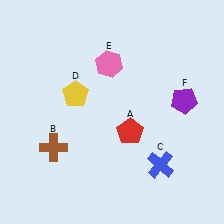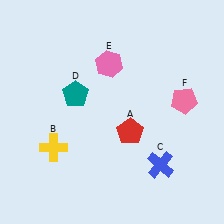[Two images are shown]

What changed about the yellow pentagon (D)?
In Image 1, D is yellow. In Image 2, it changed to teal.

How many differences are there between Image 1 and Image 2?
There are 3 differences between the two images.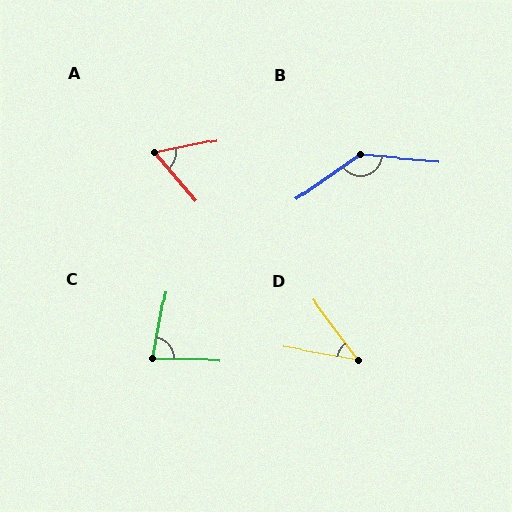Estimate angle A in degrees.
Approximately 61 degrees.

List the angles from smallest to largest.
D (44°), A (61°), C (81°), B (140°).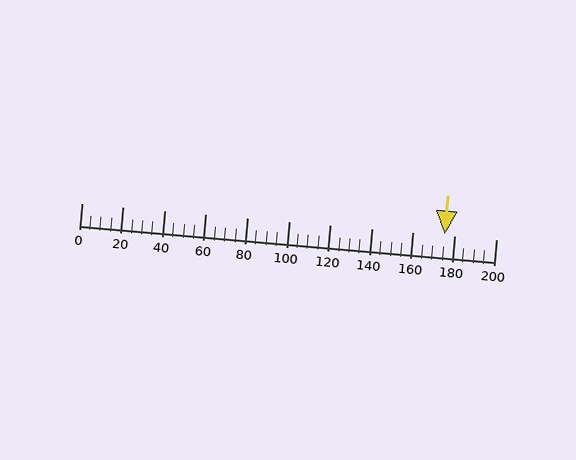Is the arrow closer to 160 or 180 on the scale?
The arrow is closer to 180.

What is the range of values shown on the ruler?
The ruler shows values from 0 to 200.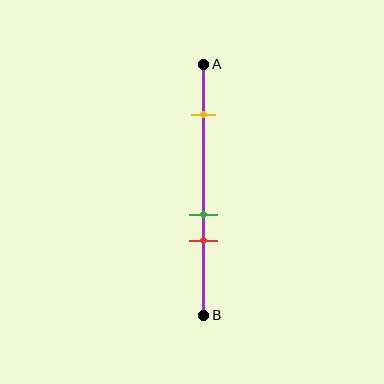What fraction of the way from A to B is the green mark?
The green mark is approximately 60% (0.6) of the way from A to B.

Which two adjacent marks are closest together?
The green and red marks are the closest adjacent pair.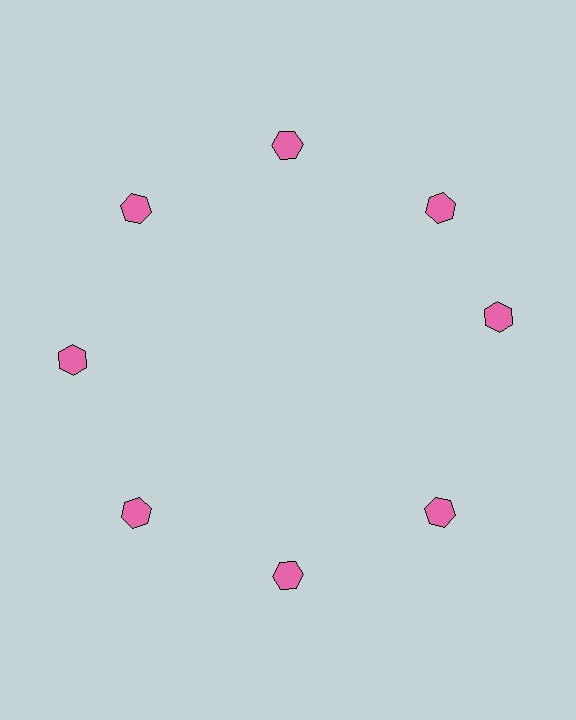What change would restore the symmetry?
The symmetry would be restored by rotating it back into even spacing with its neighbors so that all 8 hexagons sit at equal angles and equal distance from the center.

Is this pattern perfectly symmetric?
No. The 8 pink hexagons are arranged in a ring, but one element near the 3 o'clock position is rotated out of alignment along the ring, breaking the 8-fold rotational symmetry.